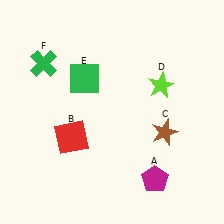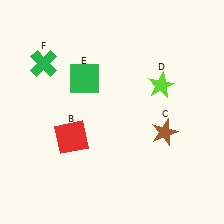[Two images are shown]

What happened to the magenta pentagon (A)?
The magenta pentagon (A) was removed in Image 2. It was in the bottom-right area of Image 1.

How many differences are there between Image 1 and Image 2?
There is 1 difference between the two images.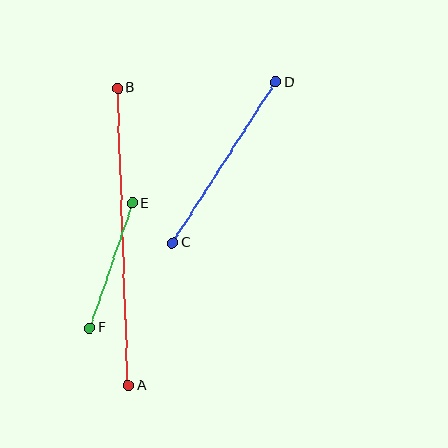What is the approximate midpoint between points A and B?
The midpoint is at approximately (123, 237) pixels.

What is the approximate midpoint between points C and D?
The midpoint is at approximately (224, 162) pixels.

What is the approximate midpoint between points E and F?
The midpoint is at approximately (111, 265) pixels.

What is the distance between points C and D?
The distance is approximately 191 pixels.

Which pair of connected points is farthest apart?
Points A and B are farthest apart.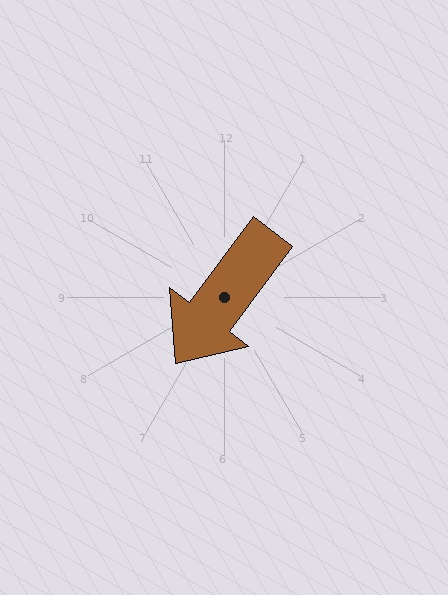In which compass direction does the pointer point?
Southwest.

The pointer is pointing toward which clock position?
Roughly 7 o'clock.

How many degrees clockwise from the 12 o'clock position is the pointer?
Approximately 217 degrees.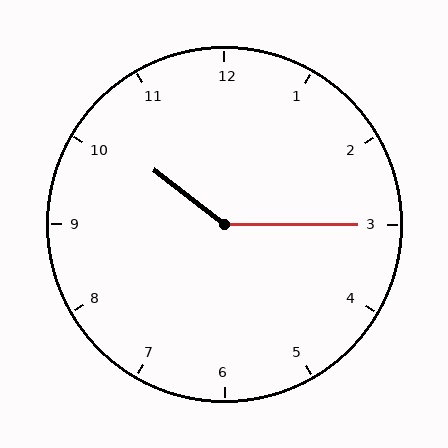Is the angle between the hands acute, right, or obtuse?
It is obtuse.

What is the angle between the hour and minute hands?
Approximately 142 degrees.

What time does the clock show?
10:15.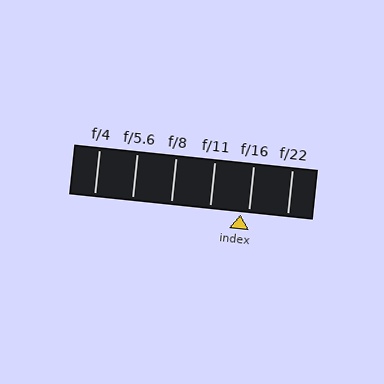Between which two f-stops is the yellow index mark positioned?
The index mark is between f/11 and f/16.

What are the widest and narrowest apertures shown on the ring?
The widest aperture shown is f/4 and the narrowest is f/22.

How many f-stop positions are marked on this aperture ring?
There are 6 f-stop positions marked.